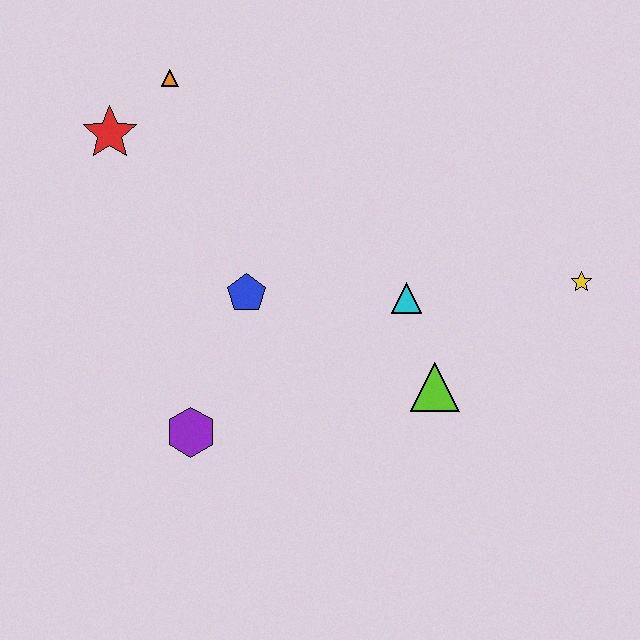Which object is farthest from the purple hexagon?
The yellow star is farthest from the purple hexagon.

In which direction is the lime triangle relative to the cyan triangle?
The lime triangle is below the cyan triangle.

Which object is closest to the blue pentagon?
The purple hexagon is closest to the blue pentagon.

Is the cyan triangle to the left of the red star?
No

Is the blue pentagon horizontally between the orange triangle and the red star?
No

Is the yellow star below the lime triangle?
No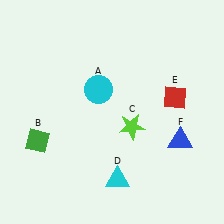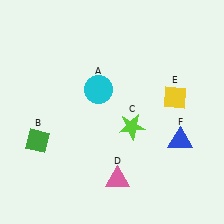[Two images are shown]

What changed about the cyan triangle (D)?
In Image 1, D is cyan. In Image 2, it changed to pink.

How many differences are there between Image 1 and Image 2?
There are 2 differences between the two images.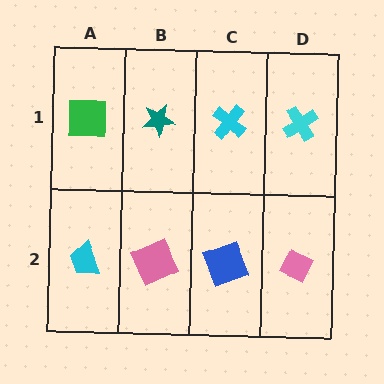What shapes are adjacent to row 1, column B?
A pink square (row 2, column B), a green square (row 1, column A), a cyan cross (row 1, column C).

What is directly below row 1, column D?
A pink diamond.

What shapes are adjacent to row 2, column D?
A cyan cross (row 1, column D), a blue square (row 2, column C).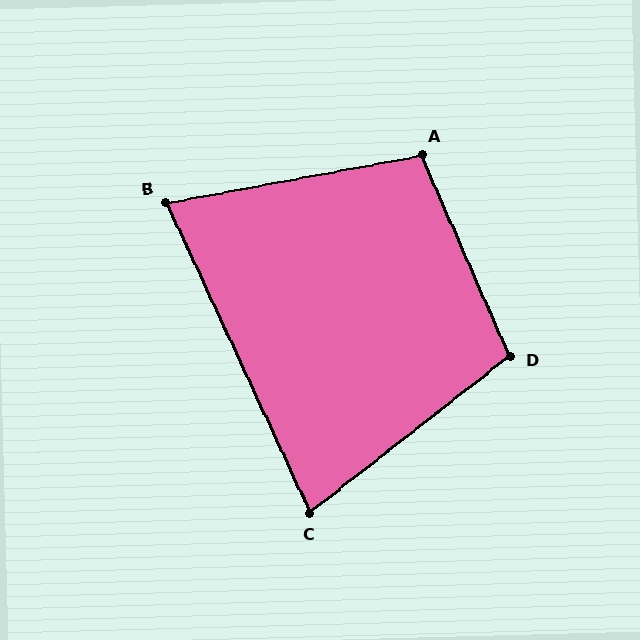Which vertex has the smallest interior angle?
B, at approximately 76 degrees.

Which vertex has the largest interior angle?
D, at approximately 104 degrees.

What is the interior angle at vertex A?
Approximately 103 degrees (obtuse).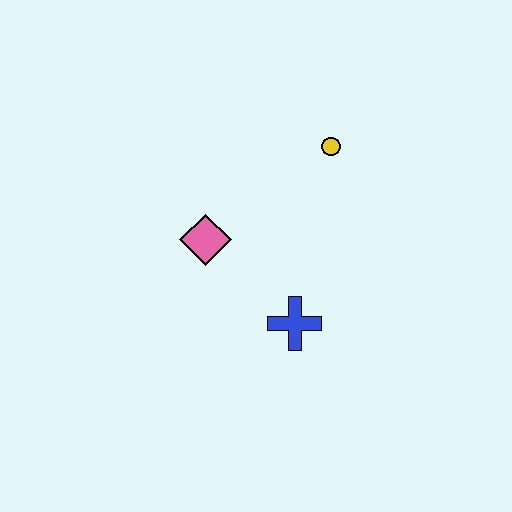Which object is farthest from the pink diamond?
The yellow circle is farthest from the pink diamond.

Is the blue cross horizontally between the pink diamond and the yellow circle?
Yes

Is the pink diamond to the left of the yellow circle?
Yes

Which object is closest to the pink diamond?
The blue cross is closest to the pink diamond.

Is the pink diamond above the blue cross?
Yes